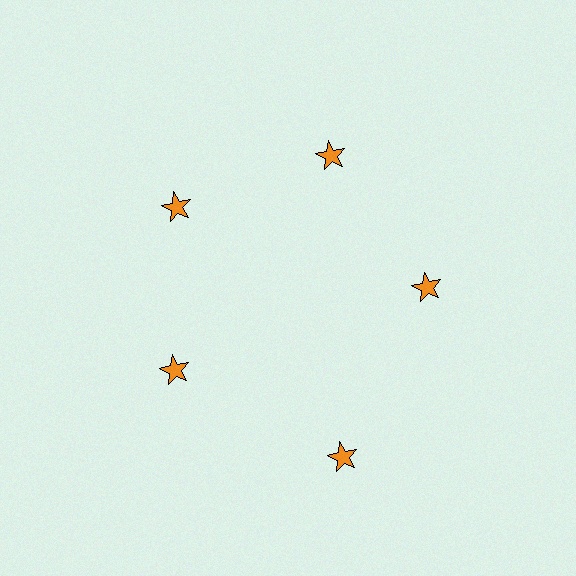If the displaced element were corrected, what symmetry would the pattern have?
It would have 5-fold rotational symmetry — the pattern would map onto itself every 72 degrees.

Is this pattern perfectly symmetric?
No. The 5 orange stars are arranged in a ring, but one element near the 5 o'clock position is pushed outward from the center, breaking the 5-fold rotational symmetry.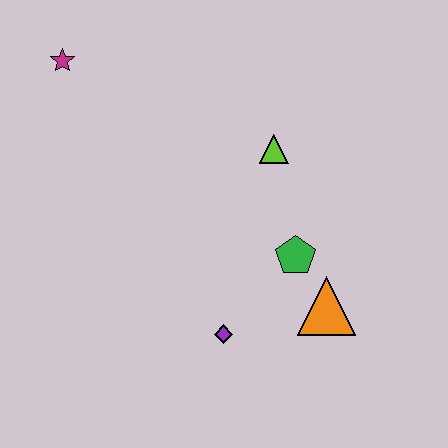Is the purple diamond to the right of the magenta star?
Yes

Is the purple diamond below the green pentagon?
Yes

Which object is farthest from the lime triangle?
The magenta star is farthest from the lime triangle.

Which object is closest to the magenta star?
The lime triangle is closest to the magenta star.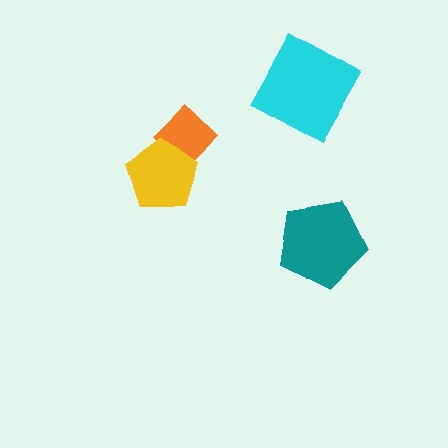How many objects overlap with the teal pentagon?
0 objects overlap with the teal pentagon.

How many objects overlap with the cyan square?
0 objects overlap with the cyan square.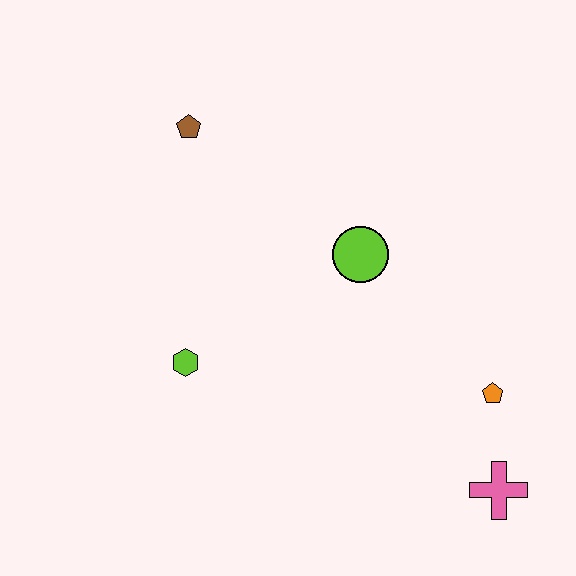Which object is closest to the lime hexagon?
The lime circle is closest to the lime hexagon.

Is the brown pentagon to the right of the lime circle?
No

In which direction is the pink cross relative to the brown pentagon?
The pink cross is below the brown pentagon.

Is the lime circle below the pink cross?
No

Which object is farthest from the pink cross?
The brown pentagon is farthest from the pink cross.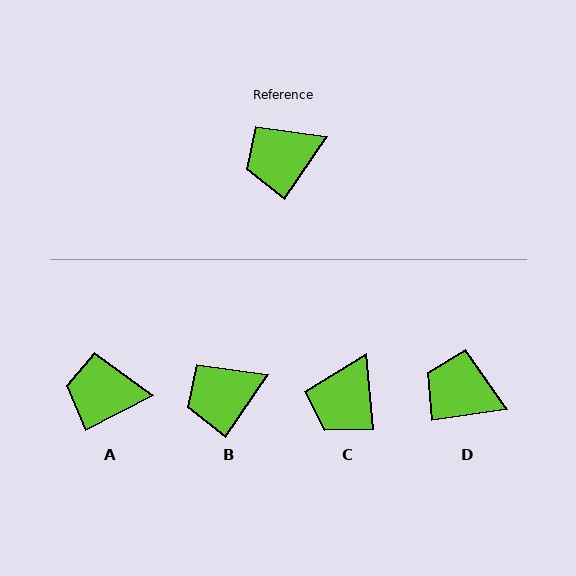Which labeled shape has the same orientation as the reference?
B.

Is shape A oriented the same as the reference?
No, it is off by about 29 degrees.